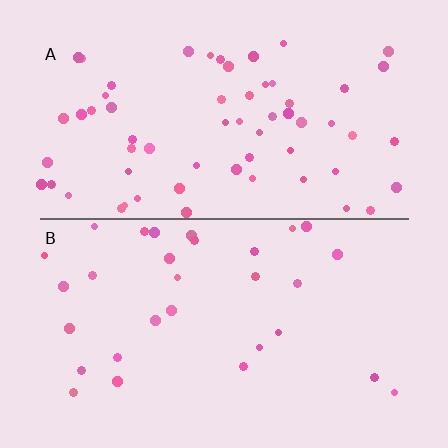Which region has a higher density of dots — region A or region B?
A (the top).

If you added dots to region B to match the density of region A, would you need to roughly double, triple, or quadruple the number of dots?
Approximately double.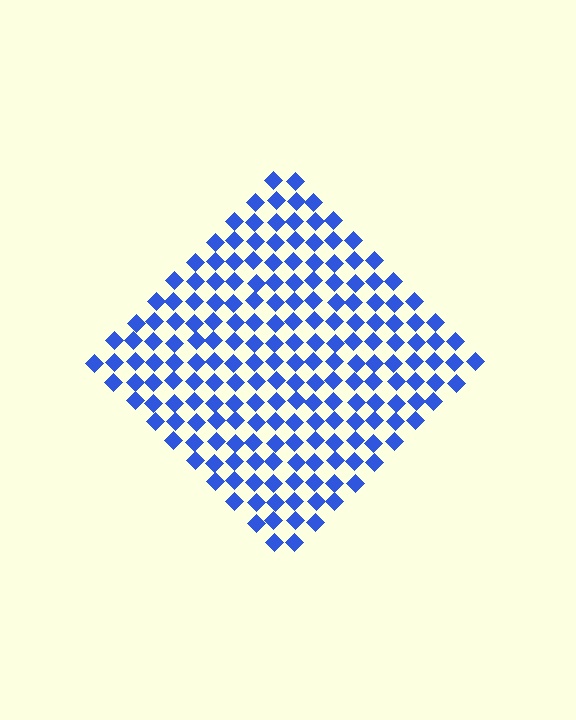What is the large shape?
The large shape is a diamond.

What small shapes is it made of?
It is made of small diamonds.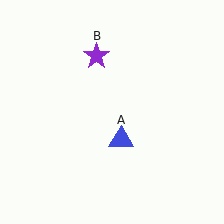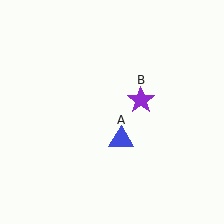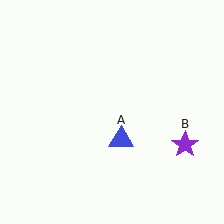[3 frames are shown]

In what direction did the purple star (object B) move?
The purple star (object B) moved down and to the right.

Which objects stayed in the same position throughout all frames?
Blue triangle (object A) remained stationary.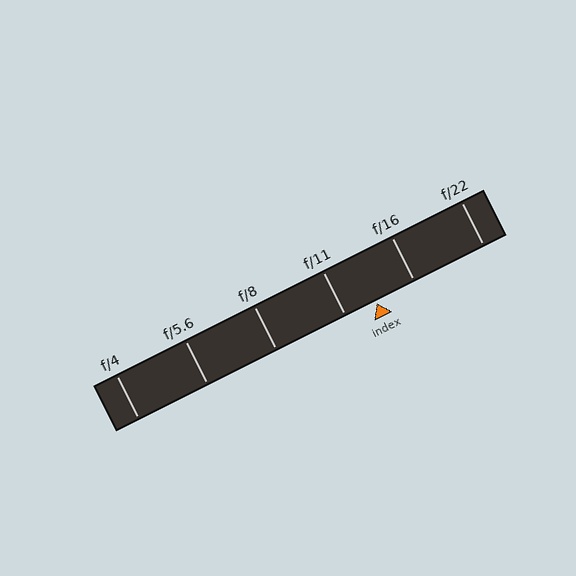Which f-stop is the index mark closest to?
The index mark is closest to f/11.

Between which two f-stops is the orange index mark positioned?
The index mark is between f/11 and f/16.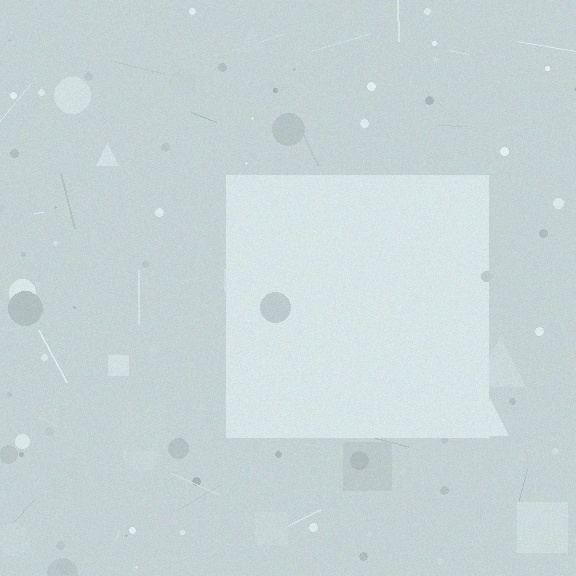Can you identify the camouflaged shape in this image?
The camouflaged shape is a square.